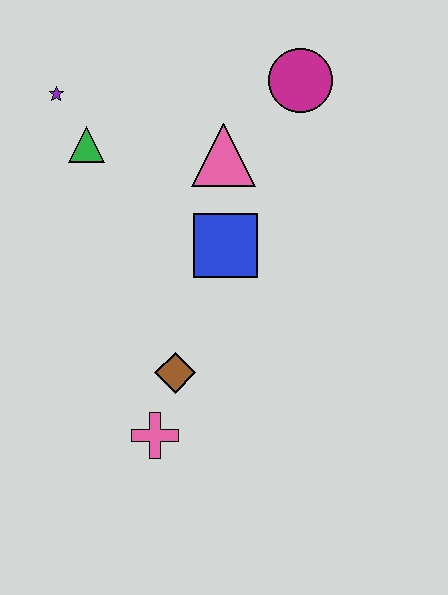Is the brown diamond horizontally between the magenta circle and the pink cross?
Yes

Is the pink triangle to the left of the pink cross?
No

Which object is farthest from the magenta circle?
The pink cross is farthest from the magenta circle.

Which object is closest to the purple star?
The green triangle is closest to the purple star.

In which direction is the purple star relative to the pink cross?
The purple star is above the pink cross.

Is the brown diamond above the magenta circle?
No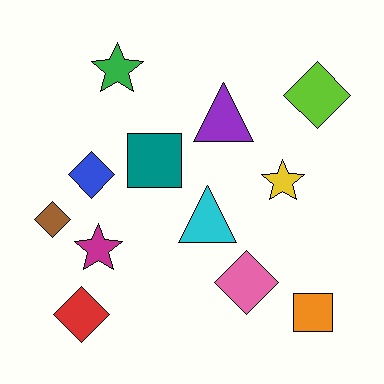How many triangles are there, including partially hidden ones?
There are 2 triangles.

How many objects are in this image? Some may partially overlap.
There are 12 objects.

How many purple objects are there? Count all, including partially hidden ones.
There is 1 purple object.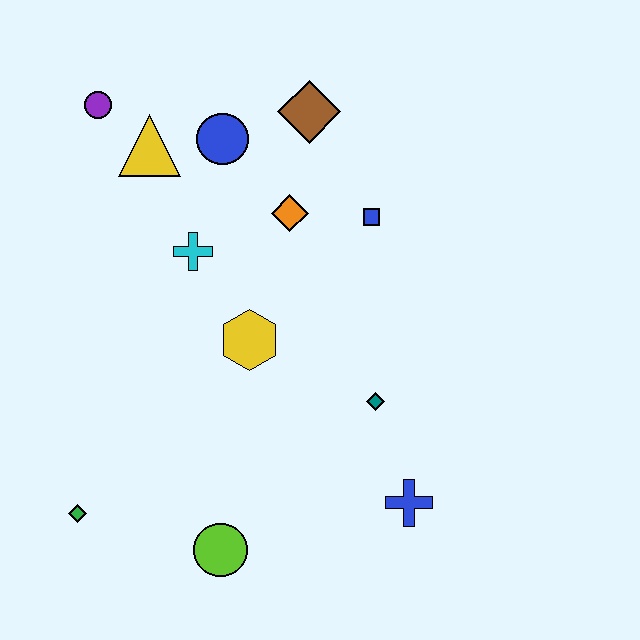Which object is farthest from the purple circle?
The blue cross is farthest from the purple circle.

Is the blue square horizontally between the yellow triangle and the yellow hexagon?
No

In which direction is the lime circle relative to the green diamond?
The lime circle is to the right of the green diamond.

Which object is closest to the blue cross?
The teal diamond is closest to the blue cross.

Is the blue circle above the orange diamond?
Yes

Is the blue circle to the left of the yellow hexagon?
Yes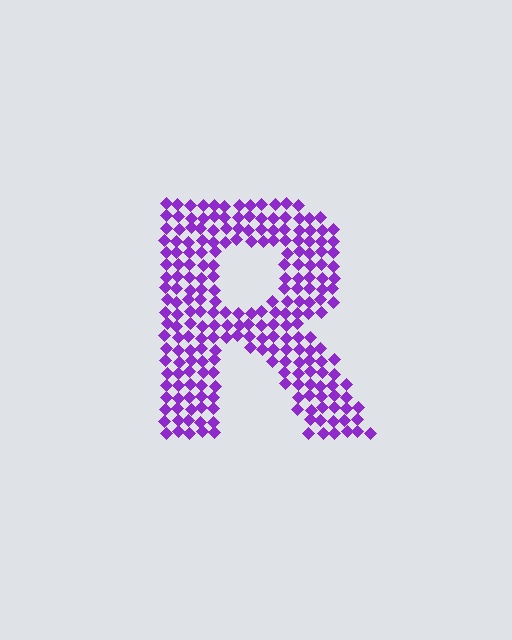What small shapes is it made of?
It is made of small diamonds.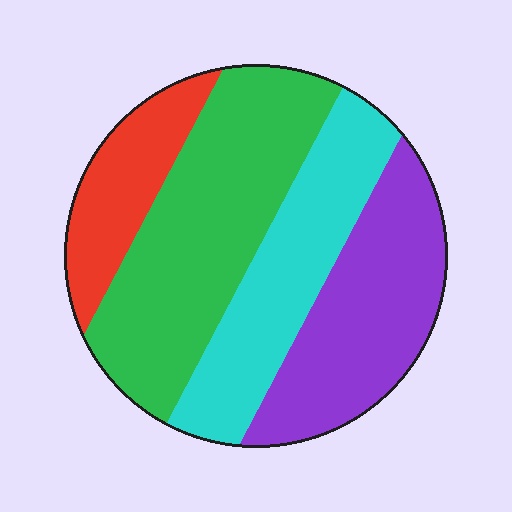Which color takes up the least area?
Red, at roughly 15%.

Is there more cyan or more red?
Cyan.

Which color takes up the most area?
Green, at roughly 35%.